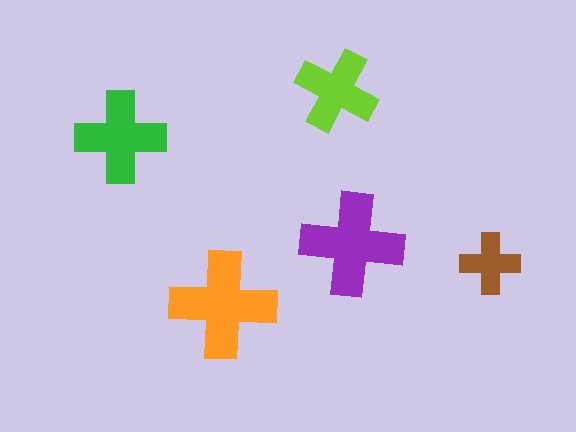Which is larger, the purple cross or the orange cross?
The orange one.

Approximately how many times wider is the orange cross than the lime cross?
About 1.5 times wider.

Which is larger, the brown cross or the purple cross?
The purple one.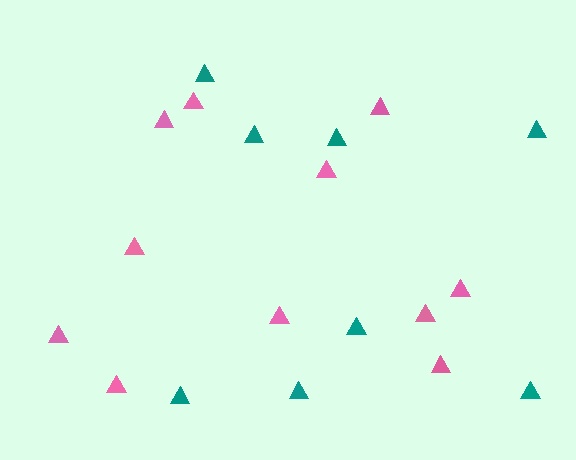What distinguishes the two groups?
There are 2 groups: one group of teal triangles (8) and one group of pink triangles (11).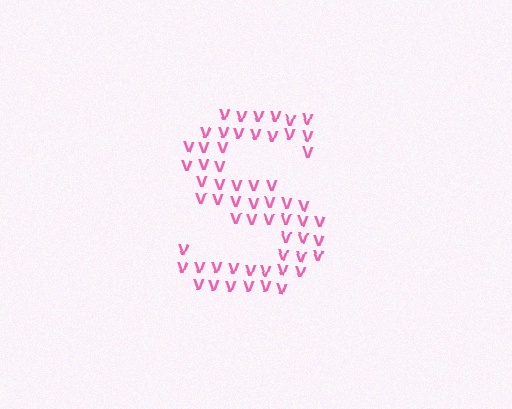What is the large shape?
The large shape is the letter S.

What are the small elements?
The small elements are letter V's.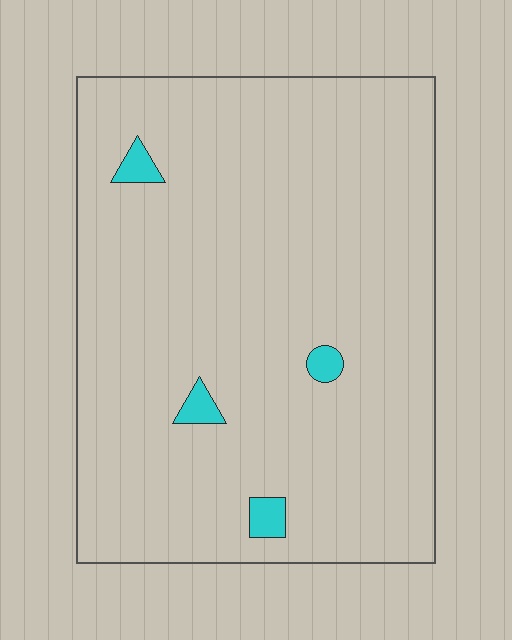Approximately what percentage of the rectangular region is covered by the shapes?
Approximately 5%.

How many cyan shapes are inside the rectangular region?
4.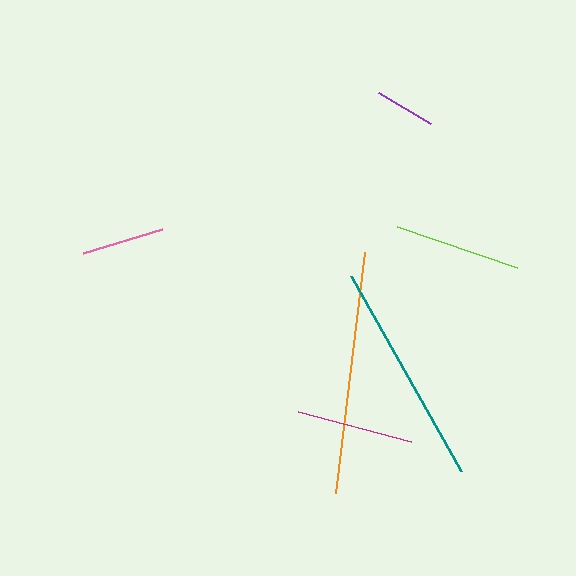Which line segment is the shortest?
The purple line is the shortest at approximately 61 pixels.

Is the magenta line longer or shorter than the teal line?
The teal line is longer than the magenta line.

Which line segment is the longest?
The orange line is the longest at approximately 243 pixels.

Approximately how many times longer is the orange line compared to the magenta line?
The orange line is approximately 2.1 times the length of the magenta line.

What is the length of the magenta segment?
The magenta segment is approximately 117 pixels long.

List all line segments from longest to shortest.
From longest to shortest: orange, teal, lime, magenta, pink, purple.